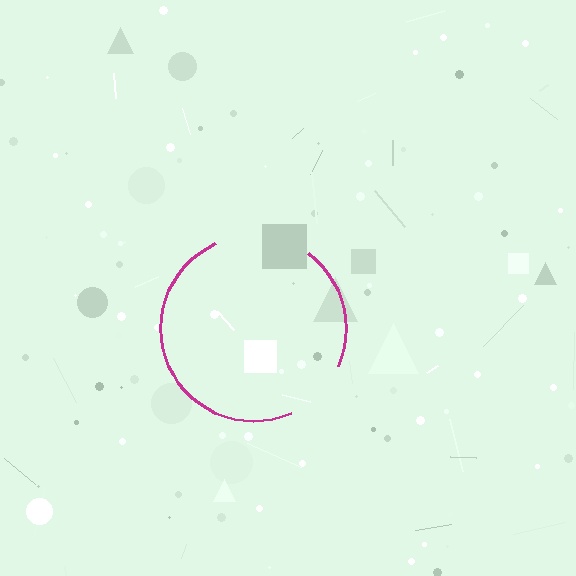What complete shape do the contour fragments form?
The contour fragments form a circle.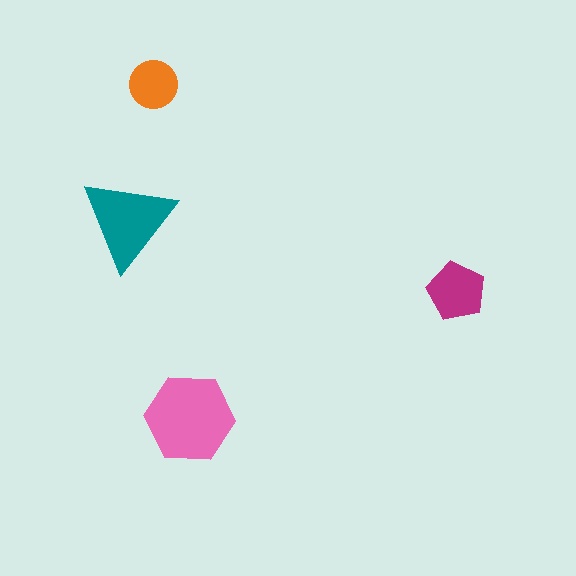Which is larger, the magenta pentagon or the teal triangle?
The teal triangle.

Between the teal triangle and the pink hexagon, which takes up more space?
The pink hexagon.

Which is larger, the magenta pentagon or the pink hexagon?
The pink hexagon.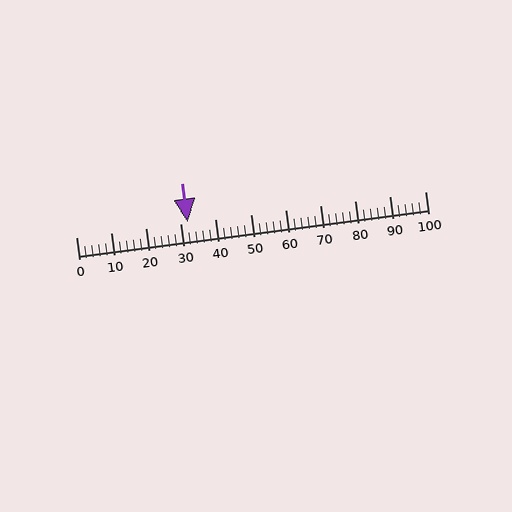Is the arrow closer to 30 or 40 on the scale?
The arrow is closer to 30.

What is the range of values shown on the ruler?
The ruler shows values from 0 to 100.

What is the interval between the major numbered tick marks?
The major tick marks are spaced 10 units apart.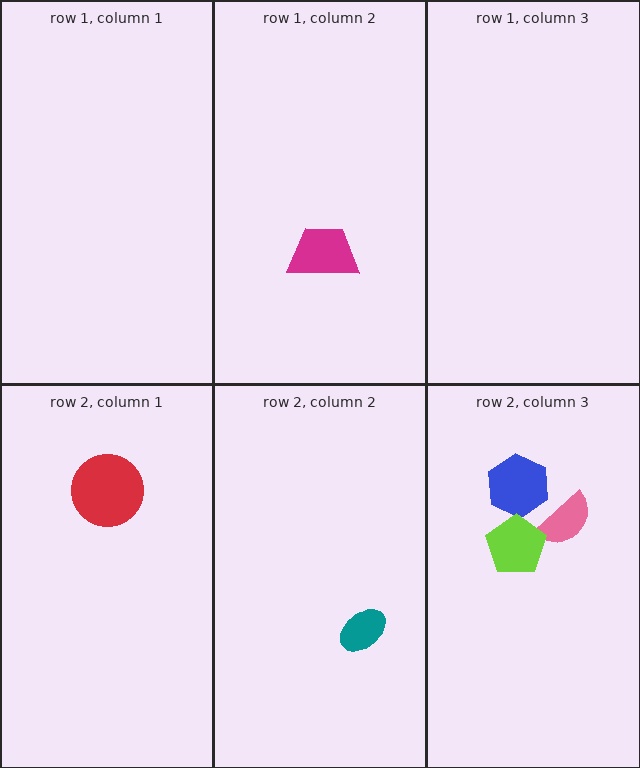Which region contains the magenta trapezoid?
The row 1, column 2 region.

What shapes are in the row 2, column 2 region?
The teal ellipse.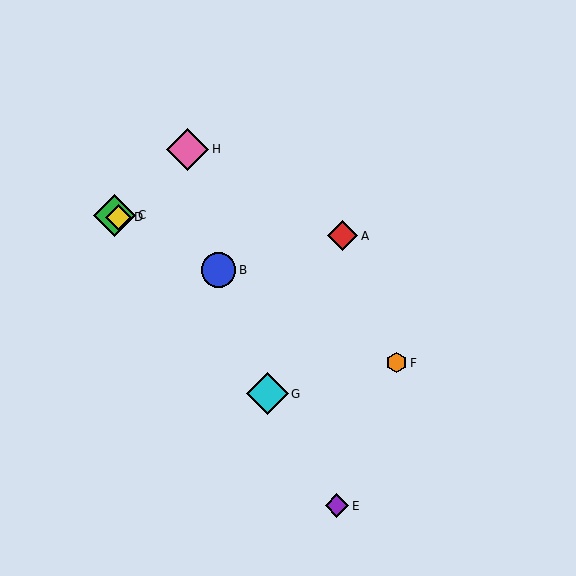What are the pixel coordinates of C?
Object C is at (114, 215).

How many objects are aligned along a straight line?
4 objects (B, C, D, F) are aligned along a straight line.